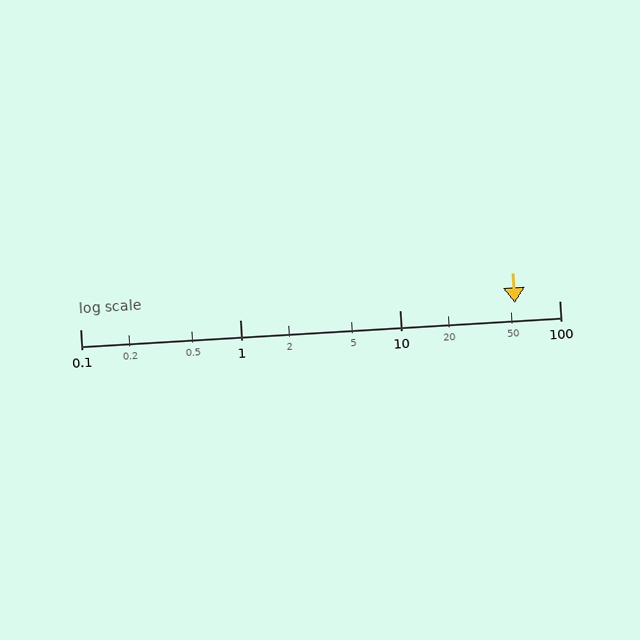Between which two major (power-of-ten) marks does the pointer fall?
The pointer is between 10 and 100.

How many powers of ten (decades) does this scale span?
The scale spans 3 decades, from 0.1 to 100.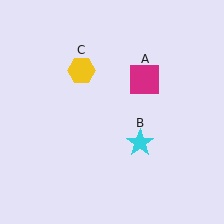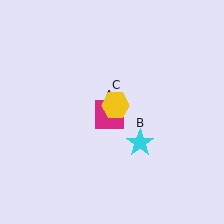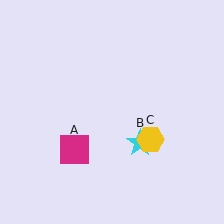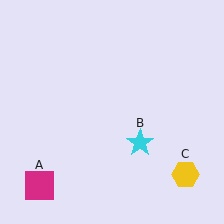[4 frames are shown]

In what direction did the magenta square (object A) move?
The magenta square (object A) moved down and to the left.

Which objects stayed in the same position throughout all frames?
Cyan star (object B) remained stationary.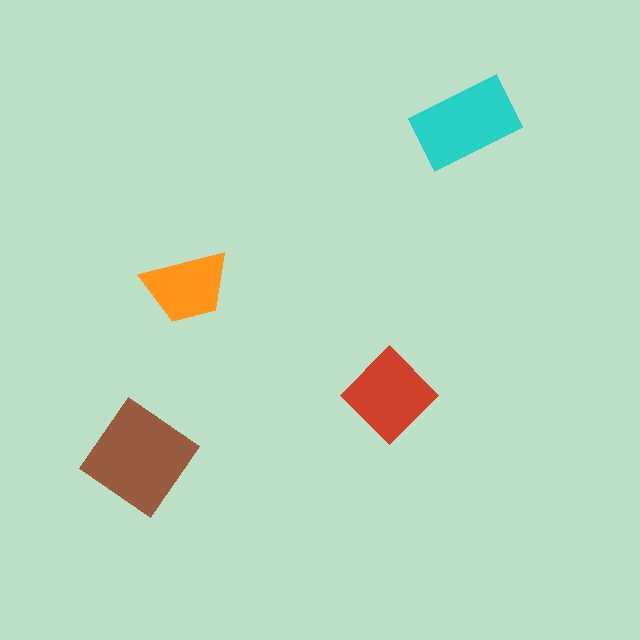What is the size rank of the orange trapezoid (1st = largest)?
4th.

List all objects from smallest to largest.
The orange trapezoid, the red diamond, the cyan rectangle, the brown diamond.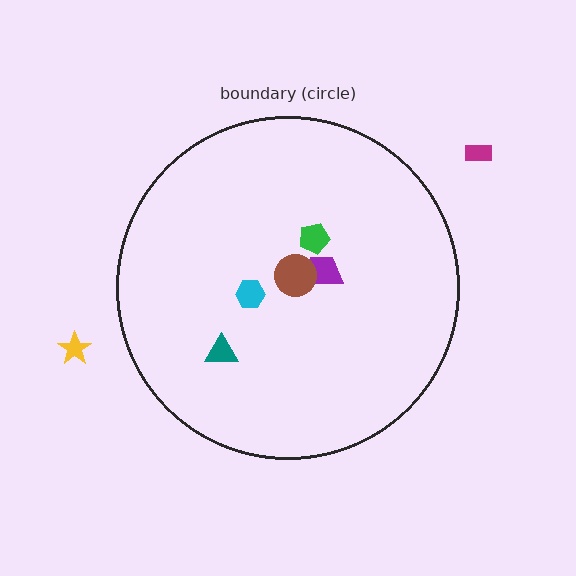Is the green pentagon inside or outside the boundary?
Inside.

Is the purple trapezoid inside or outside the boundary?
Inside.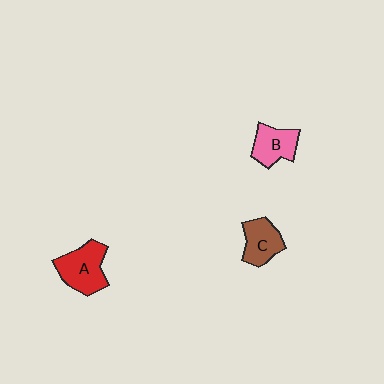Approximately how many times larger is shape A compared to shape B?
Approximately 1.4 times.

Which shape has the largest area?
Shape A (red).